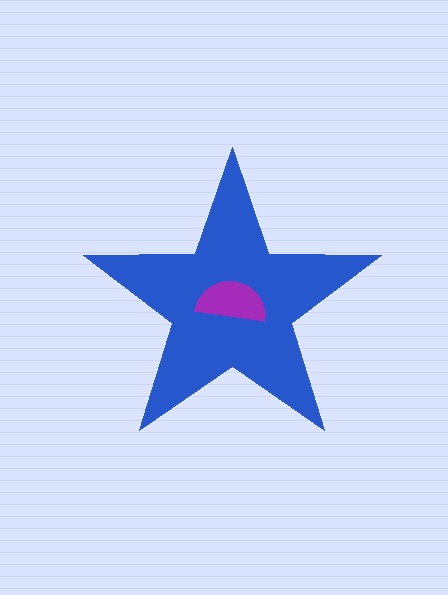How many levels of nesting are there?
2.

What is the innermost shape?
The purple semicircle.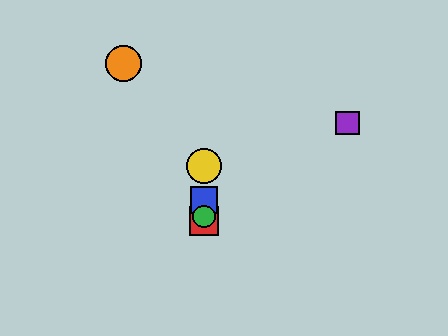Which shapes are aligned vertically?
The red square, the blue square, the green circle, the yellow circle are aligned vertically.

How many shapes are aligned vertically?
4 shapes (the red square, the blue square, the green circle, the yellow circle) are aligned vertically.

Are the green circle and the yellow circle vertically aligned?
Yes, both are at x≈204.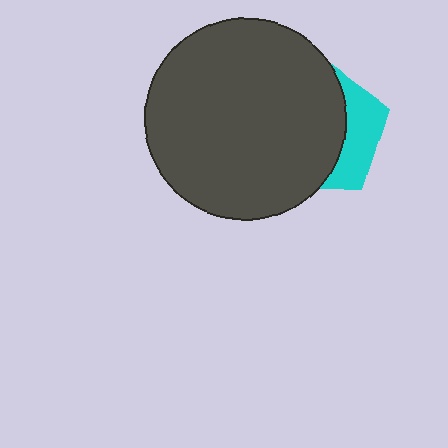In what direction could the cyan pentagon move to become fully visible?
The cyan pentagon could move right. That would shift it out from behind the dark gray circle entirely.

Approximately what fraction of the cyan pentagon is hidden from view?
Roughly 69% of the cyan pentagon is hidden behind the dark gray circle.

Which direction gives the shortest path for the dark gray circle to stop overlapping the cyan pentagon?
Moving left gives the shortest separation.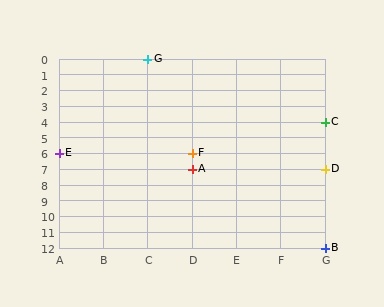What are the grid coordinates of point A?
Point A is at grid coordinates (D, 7).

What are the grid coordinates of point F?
Point F is at grid coordinates (D, 6).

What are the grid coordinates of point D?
Point D is at grid coordinates (G, 7).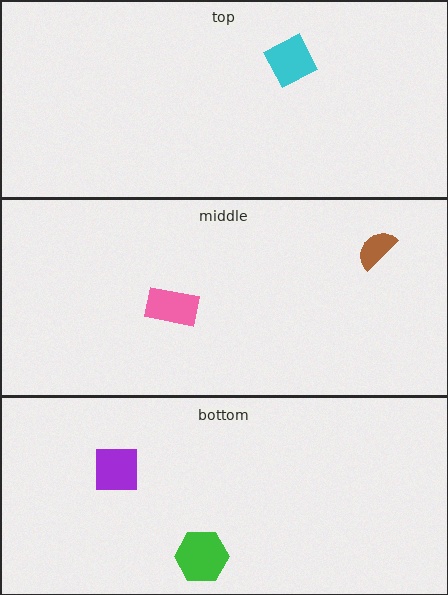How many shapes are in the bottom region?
2.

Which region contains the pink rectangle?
The middle region.